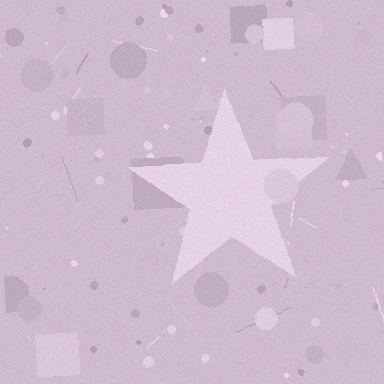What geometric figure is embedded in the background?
A star is embedded in the background.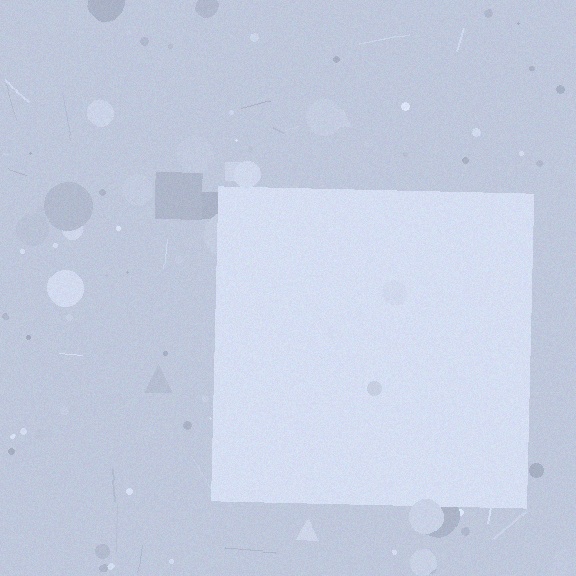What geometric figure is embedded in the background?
A square is embedded in the background.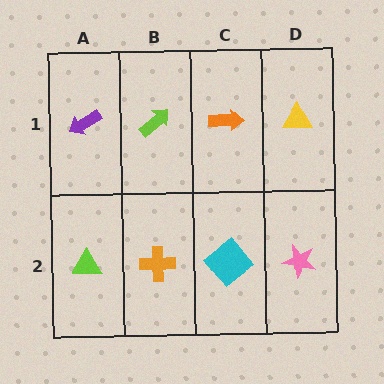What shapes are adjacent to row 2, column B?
A lime arrow (row 1, column B), a lime triangle (row 2, column A), a cyan diamond (row 2, column C).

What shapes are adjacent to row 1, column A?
A lime triangle (row 2, column A), a lime arrow (row 1, column B).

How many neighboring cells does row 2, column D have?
2.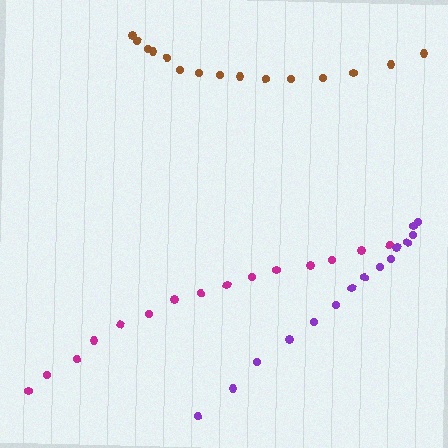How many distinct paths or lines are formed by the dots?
There are 3 distinct paths.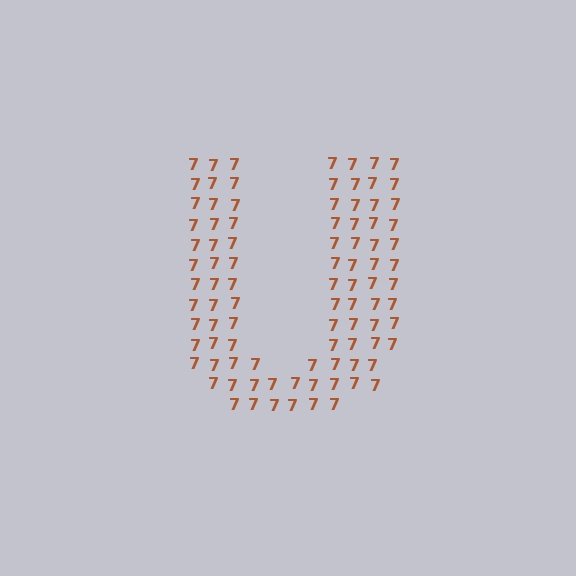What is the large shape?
The large shape is the letter U.